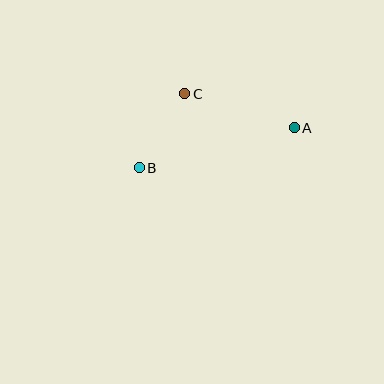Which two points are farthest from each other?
Points A and B are farthest from each other.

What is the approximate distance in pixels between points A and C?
The distance between A and C is approximately 115 pixels.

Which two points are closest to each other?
Points B and C are closest to each other.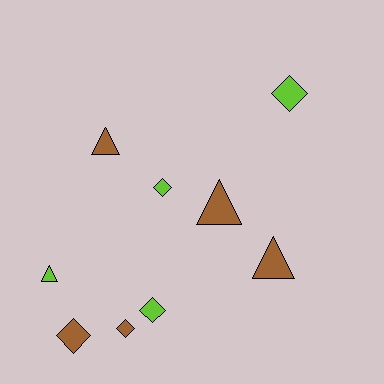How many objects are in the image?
There are 9 objects.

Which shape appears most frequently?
Diamond, with 5 objects.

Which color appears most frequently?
Brown, with 5 objects.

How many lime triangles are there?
There is 1 lime triangle.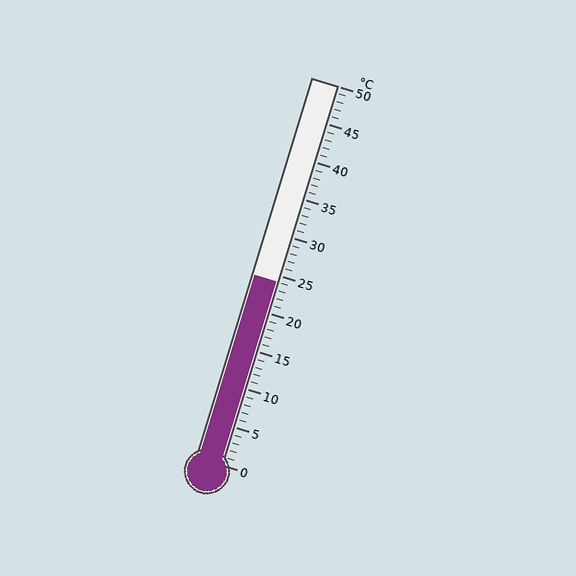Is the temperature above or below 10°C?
The temperature is above 10°C.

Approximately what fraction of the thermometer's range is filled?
The thermometer is filled to approximately 50% of its range.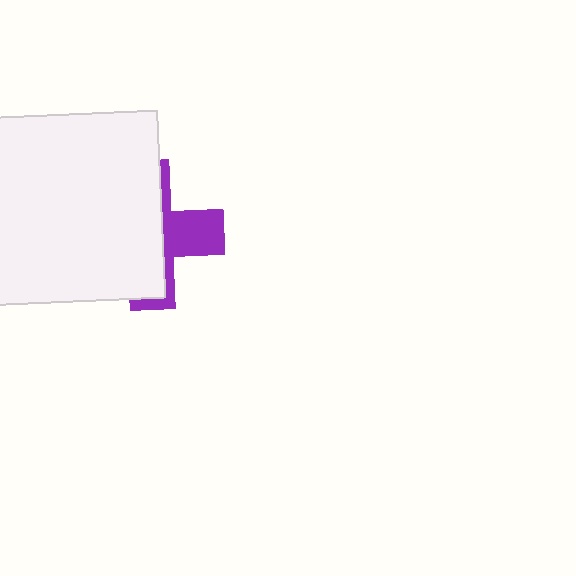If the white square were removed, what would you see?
You would see the complete purple cross.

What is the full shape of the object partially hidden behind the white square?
The partially hidden object is a purple cross.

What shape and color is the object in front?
The object in front is a white square.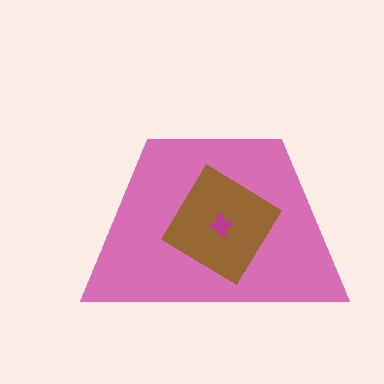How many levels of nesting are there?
3.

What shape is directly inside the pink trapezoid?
The brown diamond.